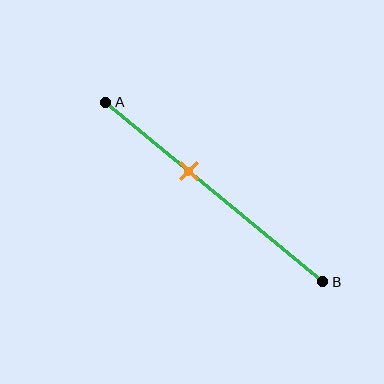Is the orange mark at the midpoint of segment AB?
No, the mark is at about 40% from A, not at the 50% midpoint.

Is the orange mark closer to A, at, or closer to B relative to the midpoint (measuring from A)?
The orange mark is closer to point A than the midpoint of segment AB.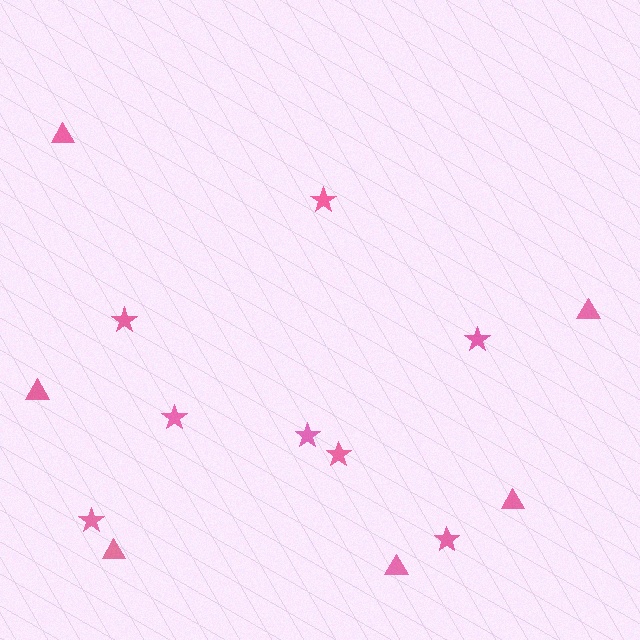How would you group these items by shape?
There are 2 groups: one group of stars (8) and one group of triangles (6).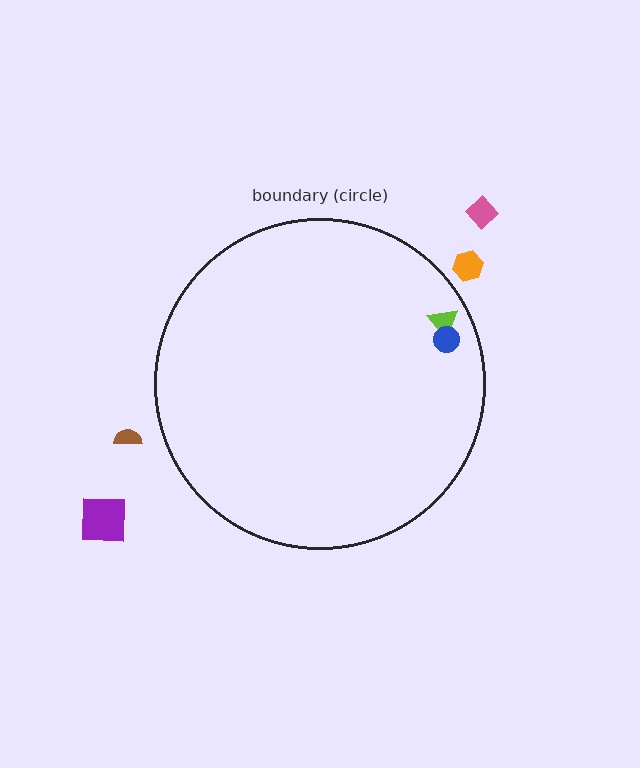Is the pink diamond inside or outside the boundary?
Outside.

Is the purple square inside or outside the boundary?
Outside.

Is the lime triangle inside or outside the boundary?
Inside.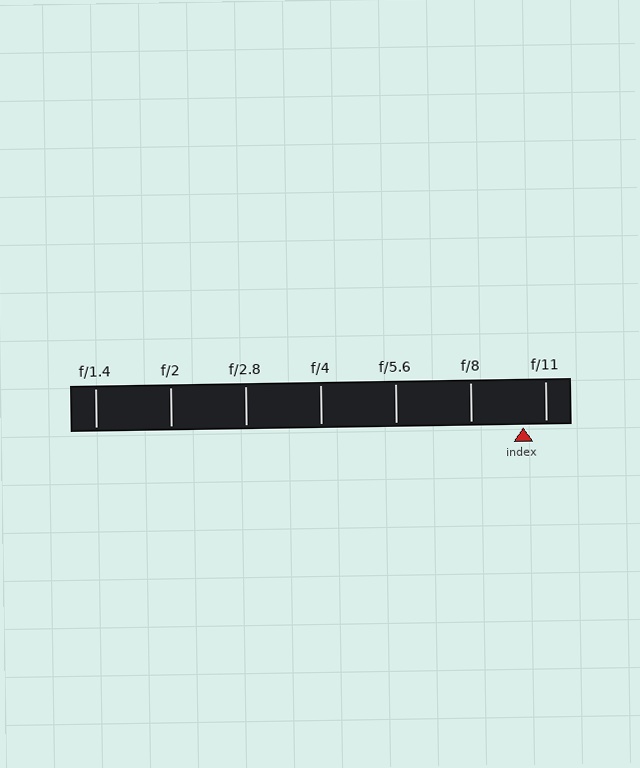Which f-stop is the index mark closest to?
The index mark is closest to f/11.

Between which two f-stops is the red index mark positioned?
The index mark is between f/8 and f/11.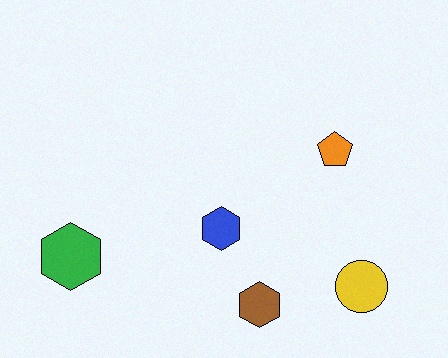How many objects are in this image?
There are 5 objects.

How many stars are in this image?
There are no stars.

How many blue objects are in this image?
There is 1 blue object.